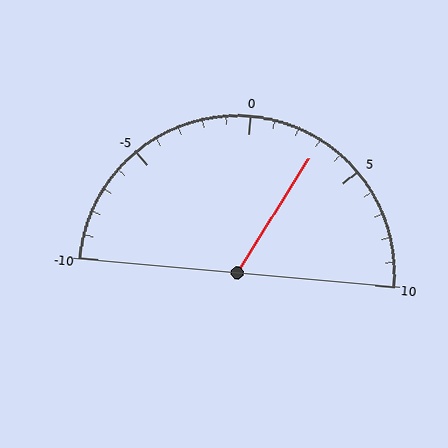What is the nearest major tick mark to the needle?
The nearest major tick mark is 5.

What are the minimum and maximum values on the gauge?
The gauge ranges from -10 to 10.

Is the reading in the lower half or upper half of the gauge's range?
The reading is in the upper half of the range (-10 to 10).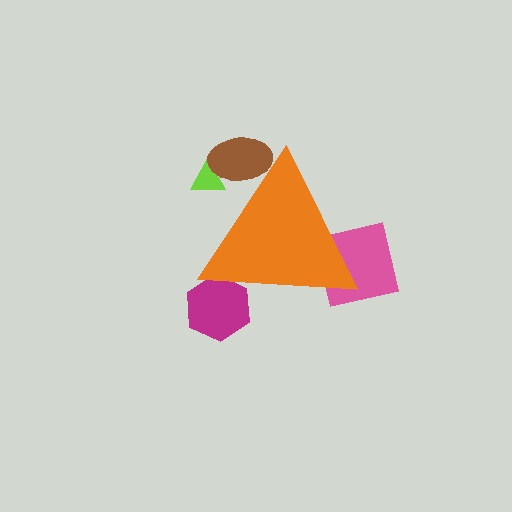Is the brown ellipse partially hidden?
Yes, the brown ellipse is partially hidden behind the orange triangle.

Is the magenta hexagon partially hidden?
Yes, the magenta hexagon is partially hidden behind the orange triangle.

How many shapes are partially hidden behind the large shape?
4 shapes are partially hidden.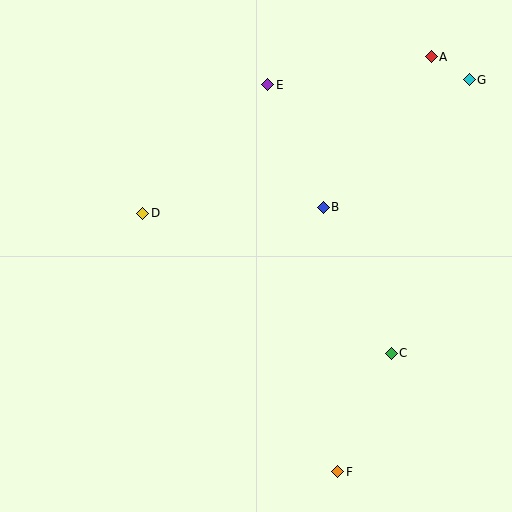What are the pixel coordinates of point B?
Point B is at (323, 207).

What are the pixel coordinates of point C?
Point C is at (391, 353).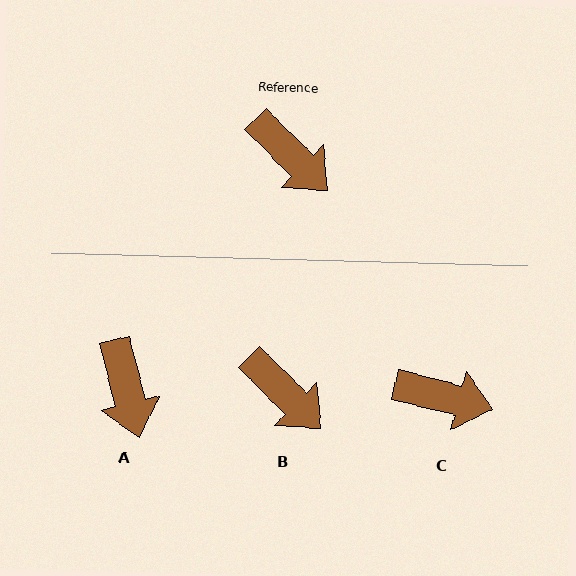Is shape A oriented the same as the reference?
No, it is off by about 31 degrees.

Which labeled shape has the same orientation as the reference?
B.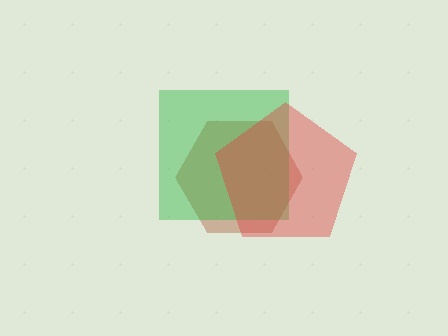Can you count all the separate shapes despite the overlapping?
Yes, there are 3 separate shapes.